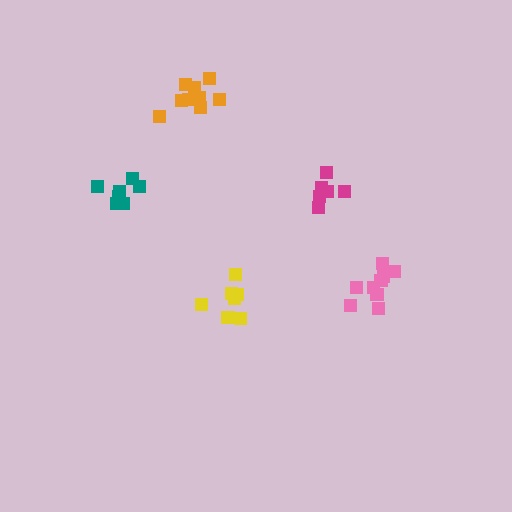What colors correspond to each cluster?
The clusters are colored: magenta, pink, orange, yellow, teal.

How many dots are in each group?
Group 1: 6 dots, Group 2: 9 dots, Group 3: 9 dots, Group 4: 7 dots, Group 5: 7 dots (38 total).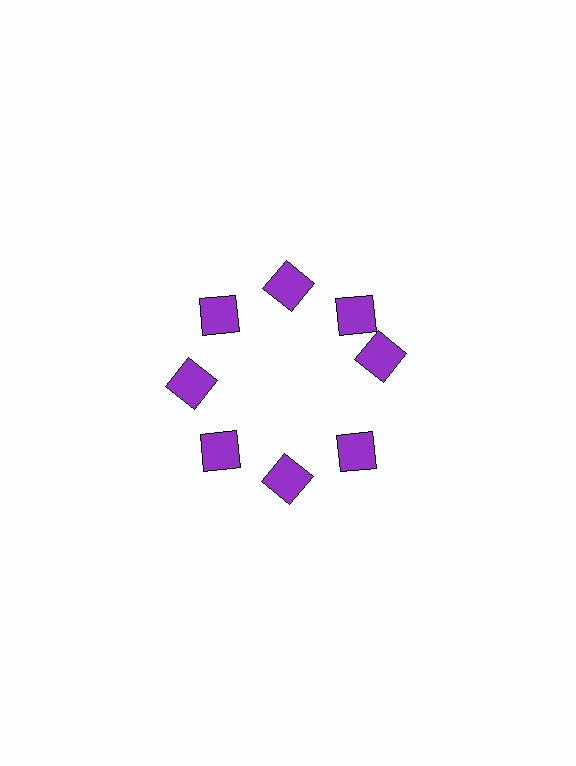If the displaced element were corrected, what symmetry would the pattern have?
It would have 8-fold rotational symmetry — the pattern would map onto itself every 45 degrees.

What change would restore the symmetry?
The symmetry would be restored by rotating it back into even spacing with its neighbors so that all 8 squares sit at equal angles and equal distance from the center.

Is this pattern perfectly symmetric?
No. The 8 purple squares are arranged in a ring, but one element near the 3 o'clock position is rotated out of alignment along the ring, breaking the 8-fold rotational symmetry.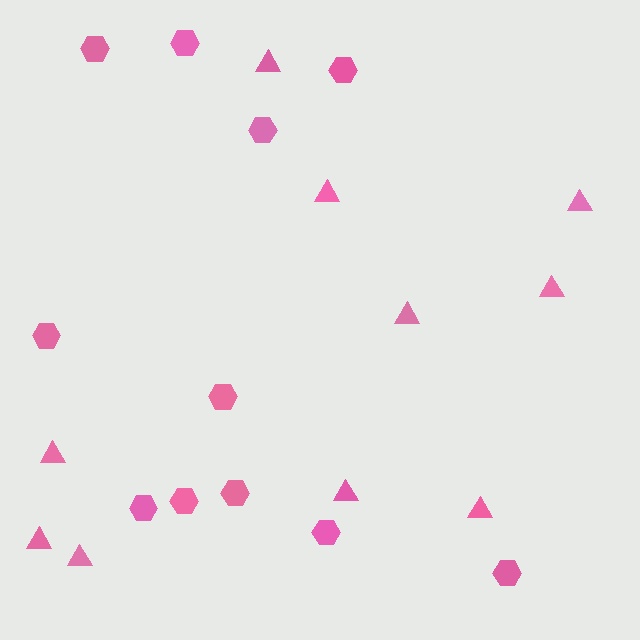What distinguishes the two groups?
There are 2 groups: one group of triangles (10) and one group of hexagons (11).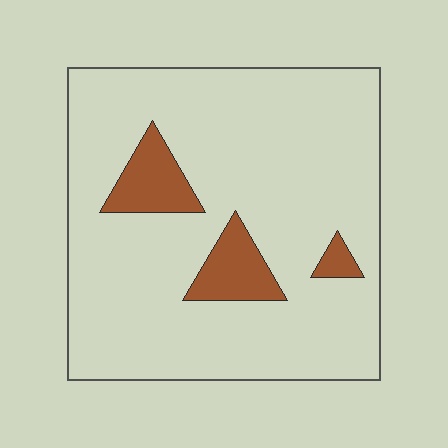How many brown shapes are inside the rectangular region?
3.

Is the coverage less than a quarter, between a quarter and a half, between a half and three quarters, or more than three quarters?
Less than a quarter.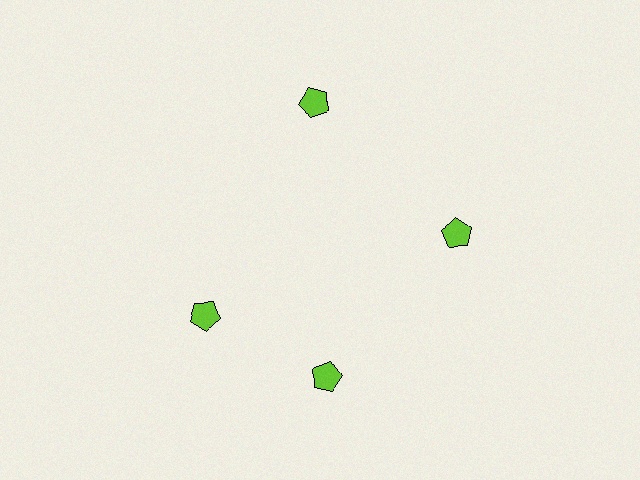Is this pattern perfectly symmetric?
No. The 4 lime pentagons are arranged in a ring, but one element near the 9 o'clock position is rotated out of alignment along the ring, breaking the 4-fold rotational symmetry.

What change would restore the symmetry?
The symmetry would be restored by rotating it back into even spacing with its neighbors so that all 4 pentagons sit at equal angles and equal distance from the center.